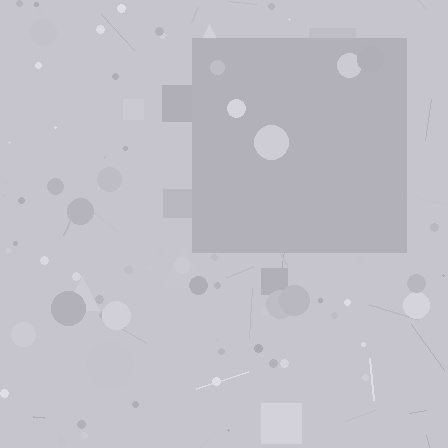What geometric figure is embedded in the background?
A square is embedded in the background.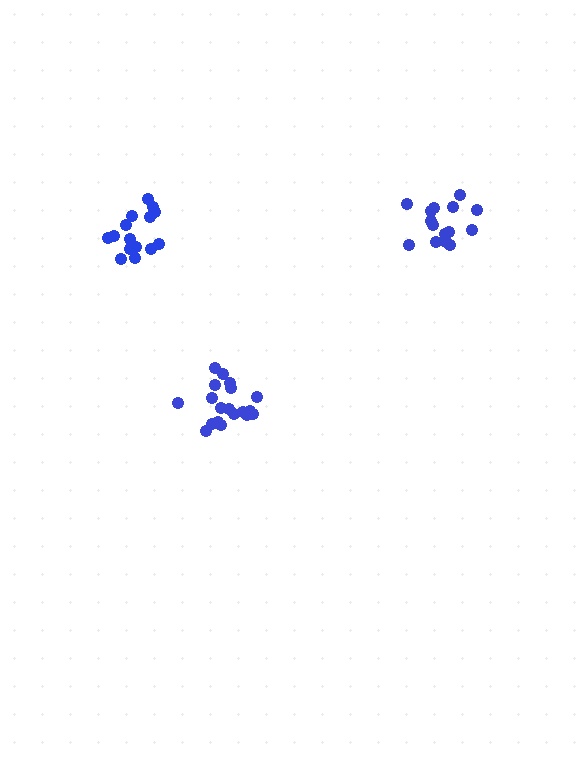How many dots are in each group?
Group 1: 15 dots, Group 2: 19 dots, Group 3: 15 dots (49 total).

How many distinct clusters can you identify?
There are 3 distinct clusters.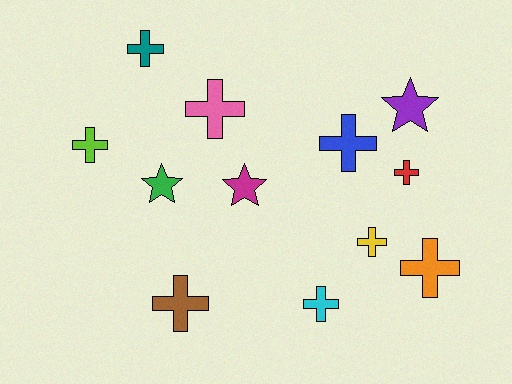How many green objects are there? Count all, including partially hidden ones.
There is 1 green object.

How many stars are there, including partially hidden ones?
There are 3 stars.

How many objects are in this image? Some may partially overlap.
There are 12 objects.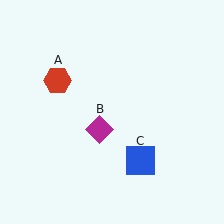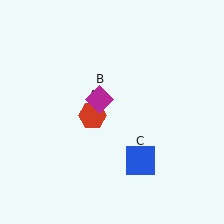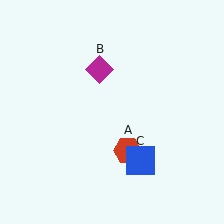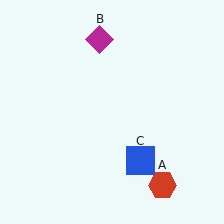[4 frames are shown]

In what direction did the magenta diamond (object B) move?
The magenta diamond (object B) moved up.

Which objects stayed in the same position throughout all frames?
Blue square (object C) remained stationary.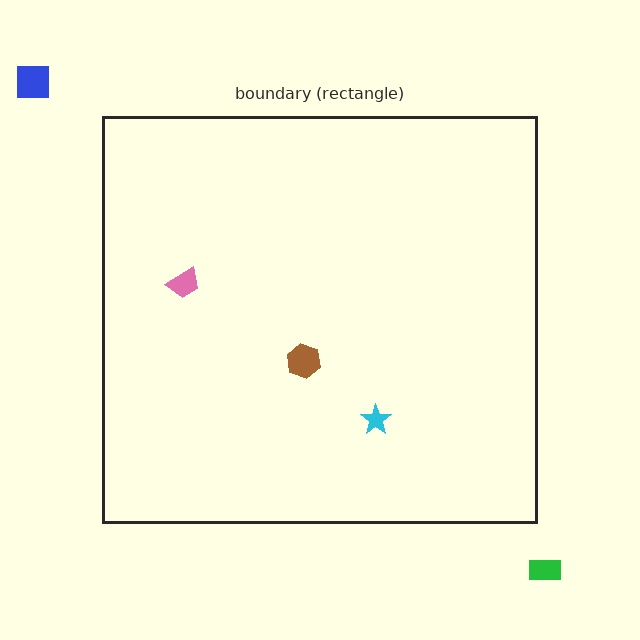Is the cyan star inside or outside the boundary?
Inside.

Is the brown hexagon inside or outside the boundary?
Inside.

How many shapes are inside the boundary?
3 inside, 2 outside.